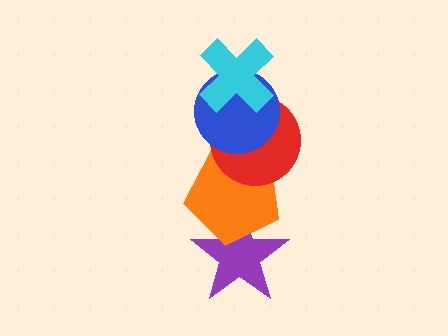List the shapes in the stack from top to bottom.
From top to bottom: the cyan cross, the blue circle, the red circle, the orange pentagon, the purple star.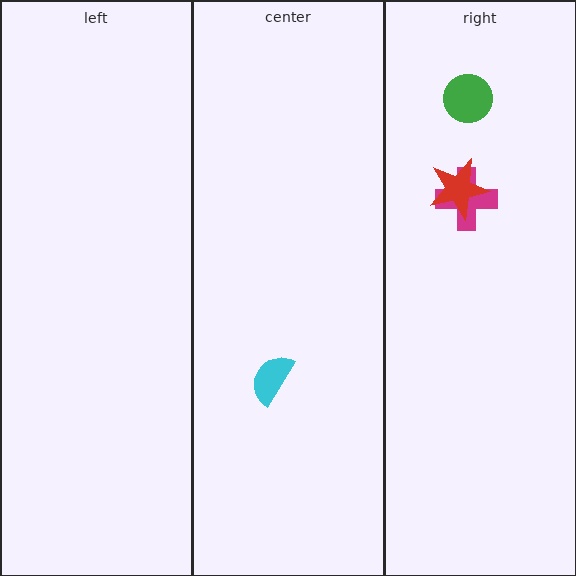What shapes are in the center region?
The cyan semicircle.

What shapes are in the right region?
The magenta cross, the red star, the green circle.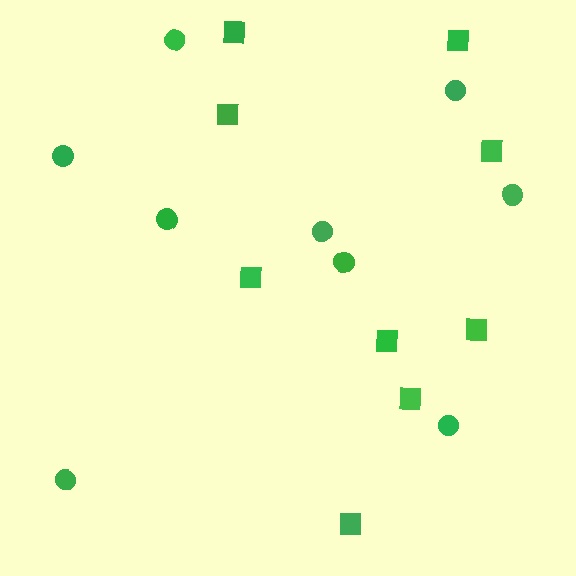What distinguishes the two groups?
There are 2 groups: one group of squares (9) and one group of circles (9).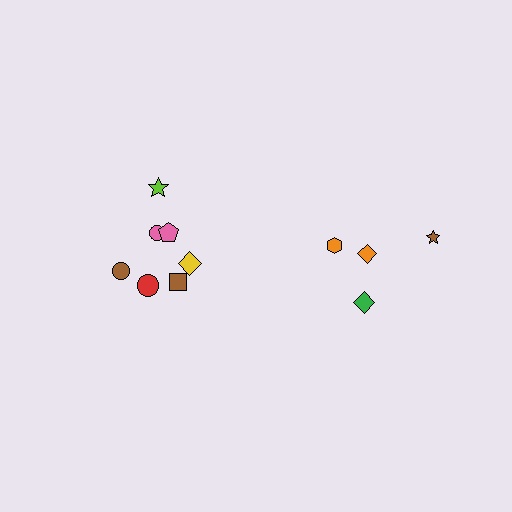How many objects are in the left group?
There are 7 objects.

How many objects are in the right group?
There are 4 objects.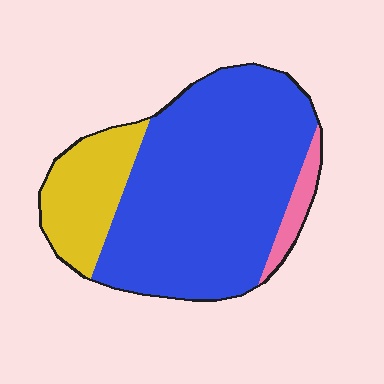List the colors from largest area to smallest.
From largest to smallest: blue, yellow, pink.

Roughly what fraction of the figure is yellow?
Yellow takes up about one fifth (1/5) of the figure.